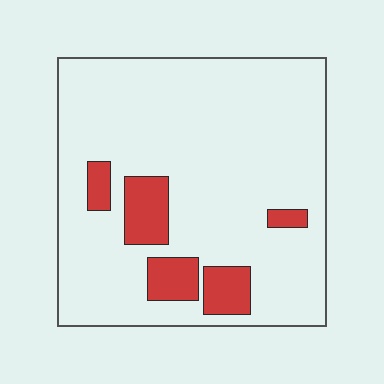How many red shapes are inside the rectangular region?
5.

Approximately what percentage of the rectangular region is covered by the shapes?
Approximately 15%.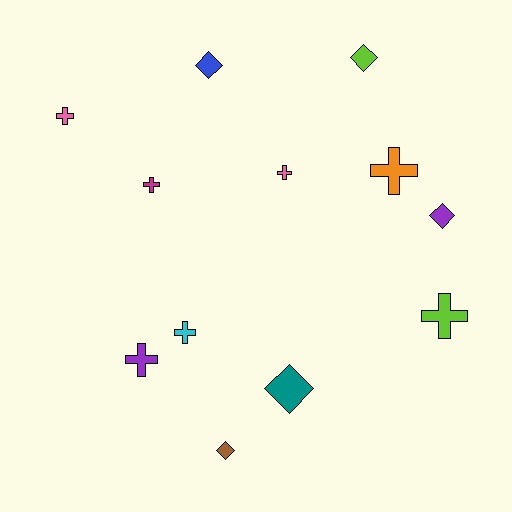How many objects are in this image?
There are 12 objects.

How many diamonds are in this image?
There are 5 diamonds.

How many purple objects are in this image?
There are 2 purple objects.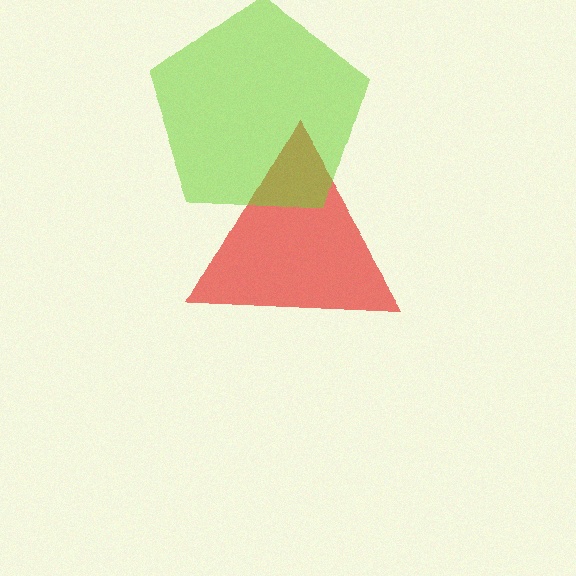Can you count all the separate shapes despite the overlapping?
Yes, there are 2 separate shapes.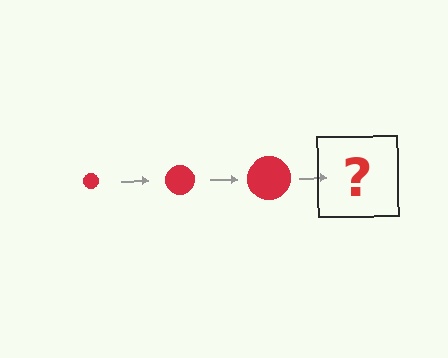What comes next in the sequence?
The next element should be a red circle, larger than the previous one.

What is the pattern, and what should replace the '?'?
The pattern is that the circle gets progressively larger each step. The '?' should be a red circle, larger than the previous one.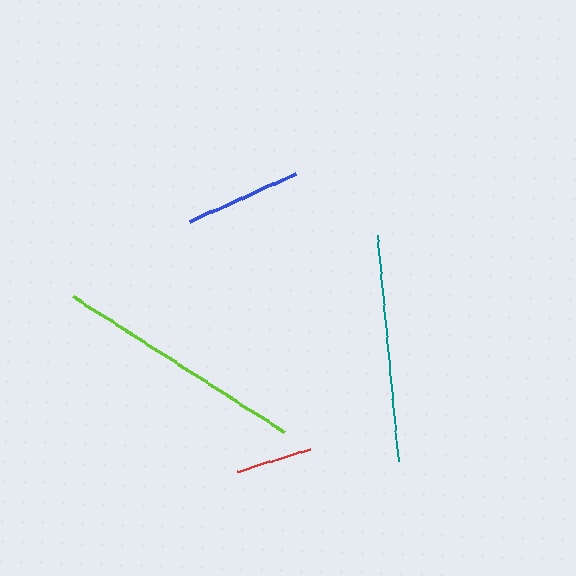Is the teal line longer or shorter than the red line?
The teal line is longer than the red line.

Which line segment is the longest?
The lime line is the longest at approximately 251 pixels.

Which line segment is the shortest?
The red line is the shortest at approximately 77 pixels.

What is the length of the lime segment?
The lime segment is approximately 251 pixels long.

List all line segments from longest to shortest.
From longest to shortest: lime, teal, blue, red.